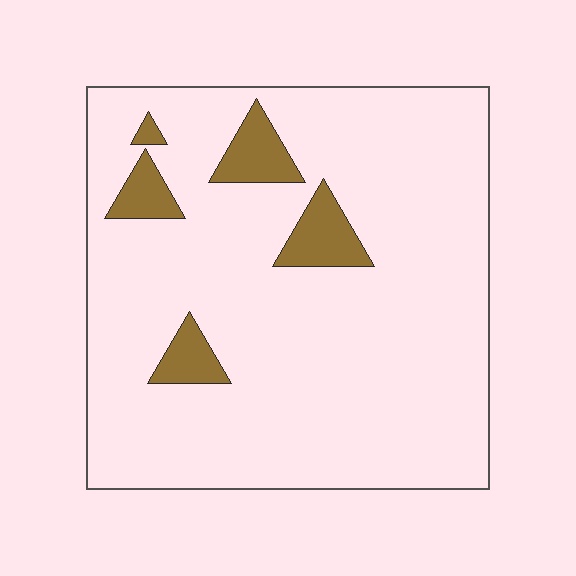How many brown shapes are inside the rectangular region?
5.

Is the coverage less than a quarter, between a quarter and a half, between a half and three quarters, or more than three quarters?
Less than a quarter.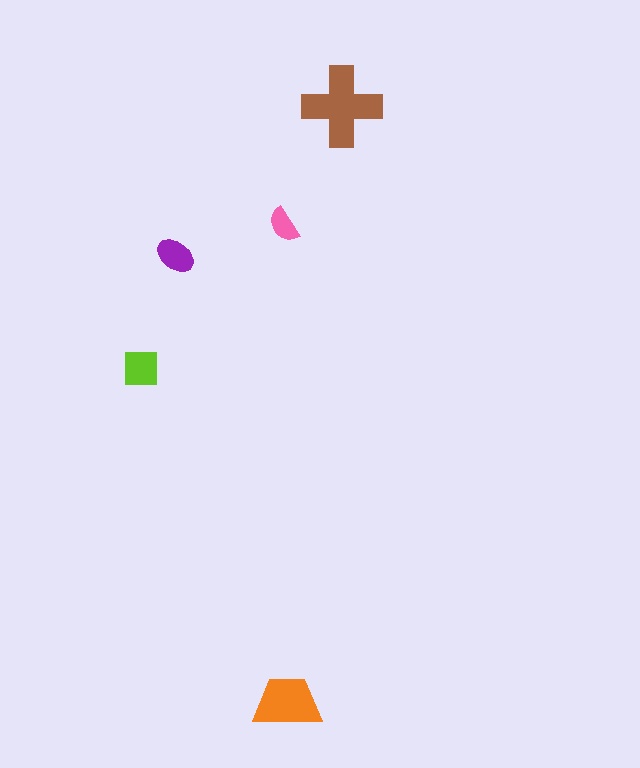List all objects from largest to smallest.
The brown cross, the orange trapezoid, the lime square, the purple ellipse, the pink semicircle.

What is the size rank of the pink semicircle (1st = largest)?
5th.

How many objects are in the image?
There are 5 objects in the image.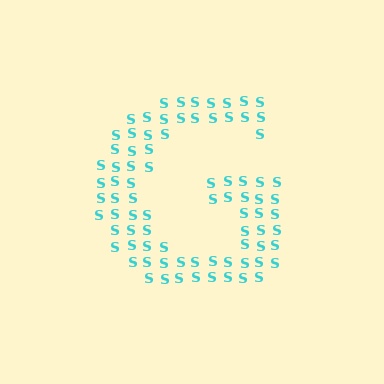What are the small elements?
The small elements are letter S's.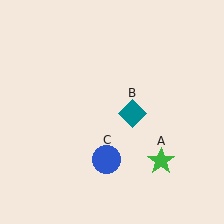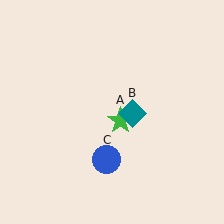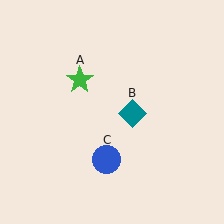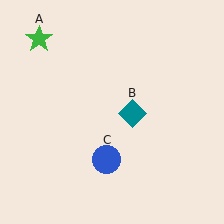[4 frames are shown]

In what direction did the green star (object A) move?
The green star (object A) moved up and to the left.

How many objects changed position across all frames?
1 object changed position: green star (object A).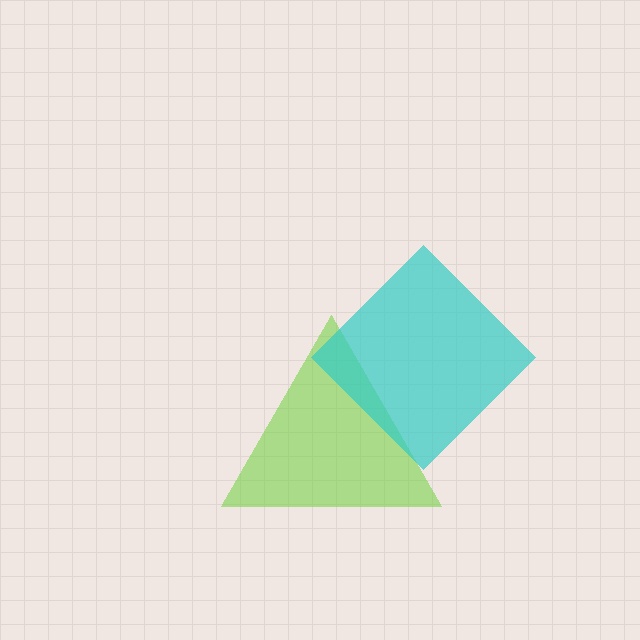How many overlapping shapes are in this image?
There are 2 overlapping shapes in the image.